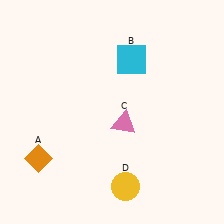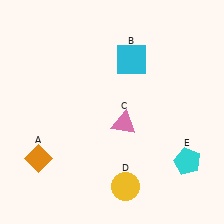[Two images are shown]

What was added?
A cyan pentagon (E) was added in Image 2.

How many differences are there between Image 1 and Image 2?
There is 1 difference between the two images.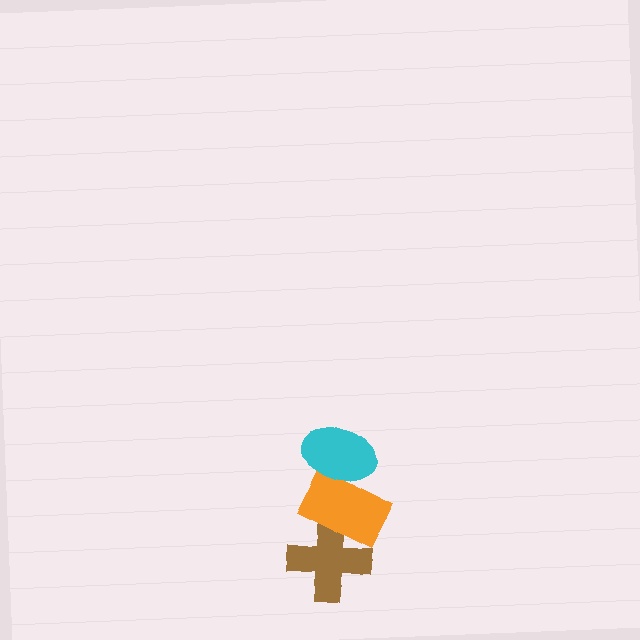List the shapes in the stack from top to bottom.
From top to bottom: the cyan ellipse, the orange rectangle, the brown cross.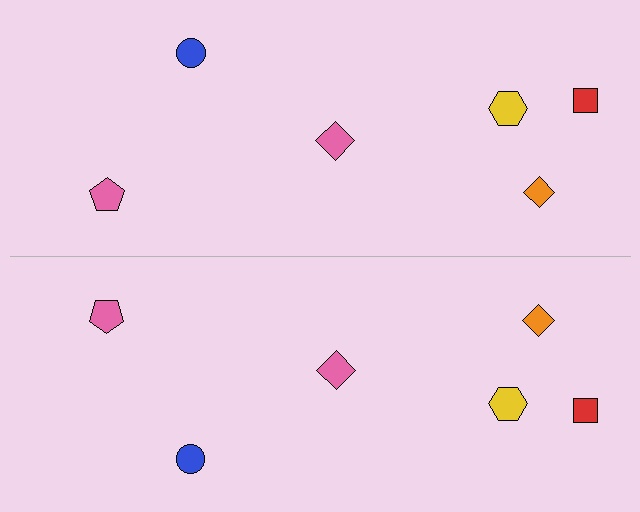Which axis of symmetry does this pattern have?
The pattern has a horizontal axis of symmetry running through the center of the image.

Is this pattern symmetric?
Yes, this pattern has bilateral (reflection) symmetry.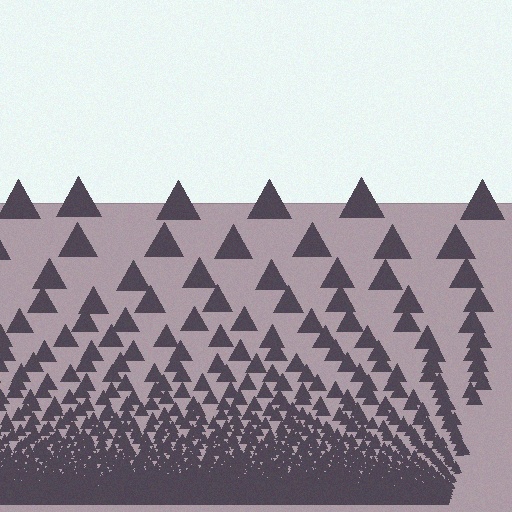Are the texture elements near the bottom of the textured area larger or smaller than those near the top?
Smaller. The gradient is inverted — elements near the bottom are smaller and denser.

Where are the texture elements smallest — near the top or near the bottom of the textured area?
Near the bottom.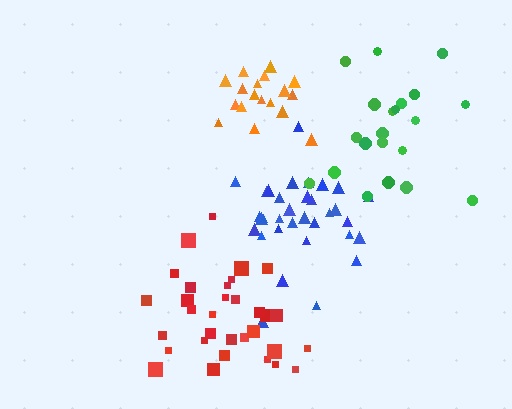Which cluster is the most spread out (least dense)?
Green.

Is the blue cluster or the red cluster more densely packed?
Blue.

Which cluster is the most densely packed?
Orange.